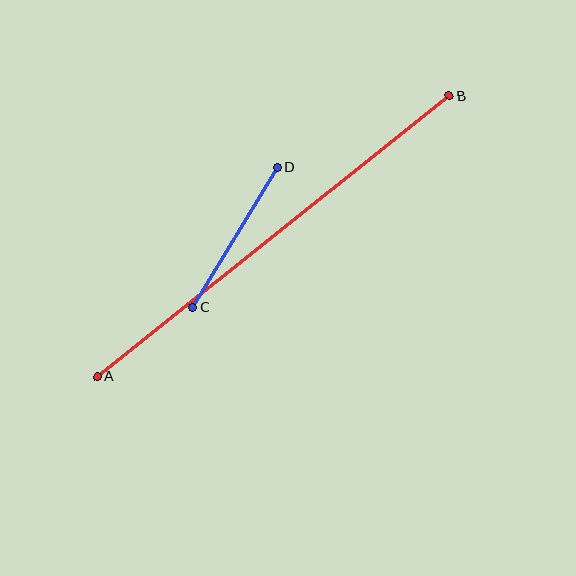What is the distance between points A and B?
The distance is approximately 450 pixels.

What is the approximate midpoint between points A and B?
The midpoint is at approximately (273, 236) pixels.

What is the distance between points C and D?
The distance is approximately 163 pixels.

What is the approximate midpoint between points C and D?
The midpoint is at approximately (235, 237) pixels.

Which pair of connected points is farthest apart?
Points A and B are farthest apart.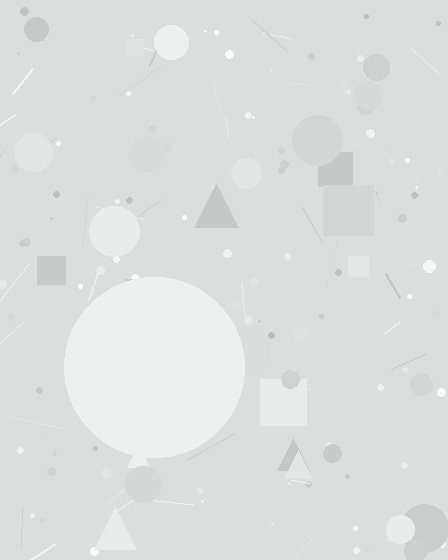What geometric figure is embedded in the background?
A circle is embedded in the background.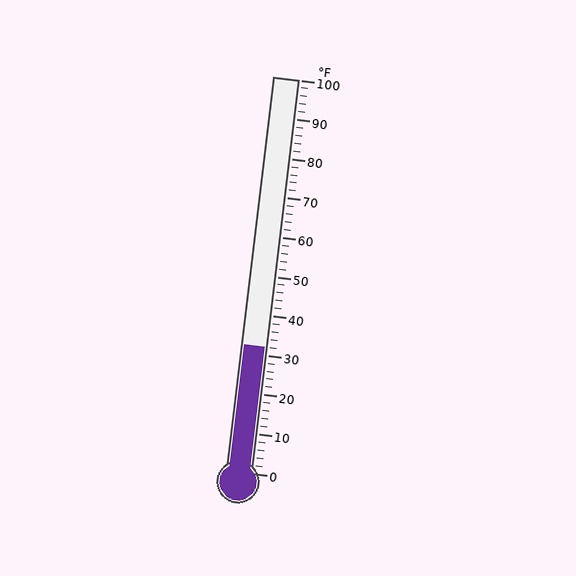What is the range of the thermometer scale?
The thermometer scale ranges from 0°F to 100°F.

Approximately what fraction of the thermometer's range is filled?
The thermometer is filled to approximately 30% of its range.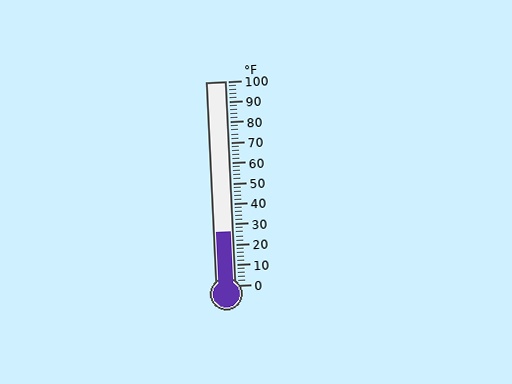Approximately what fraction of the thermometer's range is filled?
The thermometer is filled to approximately 25% of its range.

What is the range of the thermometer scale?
The thermometer scale ranges from 0°F to 100°F.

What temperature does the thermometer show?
The thermometer shows approximately 26°F.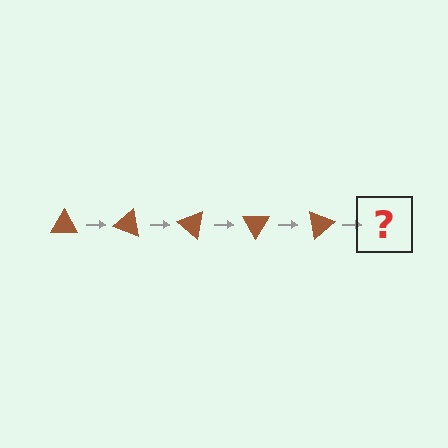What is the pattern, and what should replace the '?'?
The pattern is that the triangle rotates 20 degrees each step. The '?' should be a brown triangle rotated 100 degrees.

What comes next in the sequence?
The next element should be a brown triangle rotated 100 degrees.